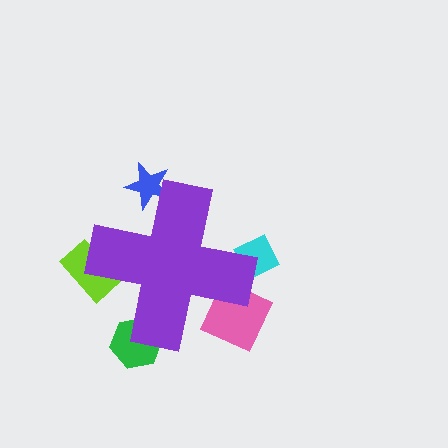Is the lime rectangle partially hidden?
Yes, the lime rectangle is partially hidden behind the purple cross.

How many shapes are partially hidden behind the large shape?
5 shapes are partially hidden.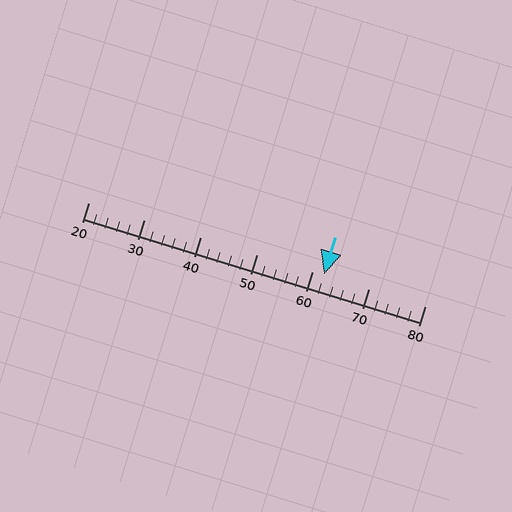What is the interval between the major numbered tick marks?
The major tick marks are spaced 10 units apart.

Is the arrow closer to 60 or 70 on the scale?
The arrow is closer to 60.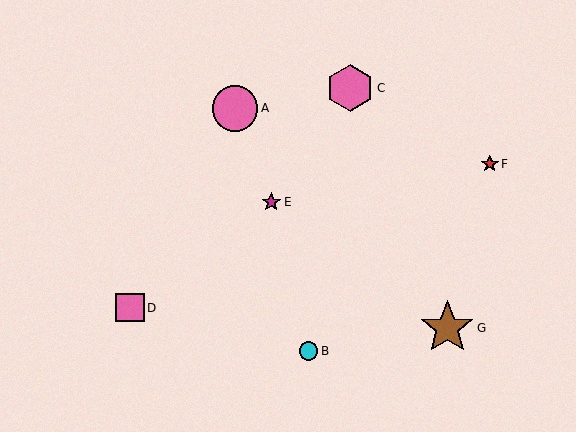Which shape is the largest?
The brown star (labeled G) is the largest.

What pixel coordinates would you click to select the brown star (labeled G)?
Click at (447, 328) to select the brown star G.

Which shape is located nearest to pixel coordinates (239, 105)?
The pink circle (labeled A) at (235, 108) is nearest to that location.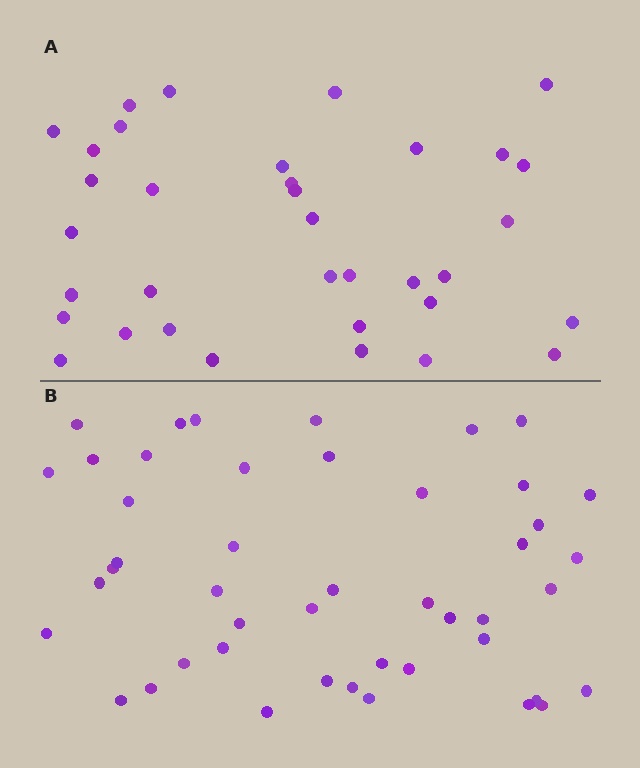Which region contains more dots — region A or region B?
Region B (the bottom region) has more dots.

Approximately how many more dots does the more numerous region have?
Region B has roughly 12 or so more dots than region A.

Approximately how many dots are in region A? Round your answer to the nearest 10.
About 40 dots. (The exact count is 35, which rounds to 40.)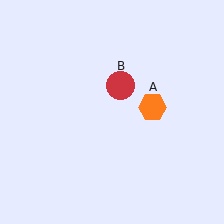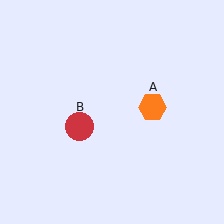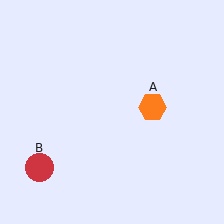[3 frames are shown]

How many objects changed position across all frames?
1 object changed position: red circle (object B).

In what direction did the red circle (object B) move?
The red circle (object B) moved down and to the left.